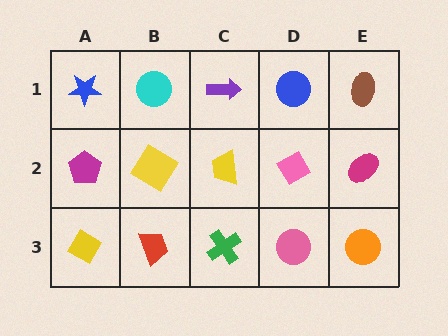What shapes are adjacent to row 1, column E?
A magenta ellipse (row 2, column E), a blue circle (row 1, column D).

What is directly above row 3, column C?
A yellow trapezoid.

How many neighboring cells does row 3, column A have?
2.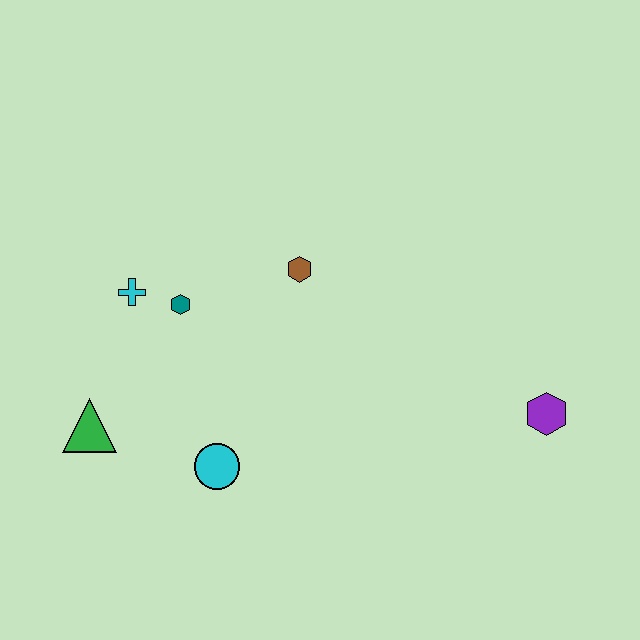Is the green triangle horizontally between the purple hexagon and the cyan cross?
No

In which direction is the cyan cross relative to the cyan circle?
The cyan cross is above the cyan circle.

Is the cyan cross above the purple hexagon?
Yes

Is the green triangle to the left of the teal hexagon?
Yes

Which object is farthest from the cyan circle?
The purple hexagon is farthest from the cyan circle.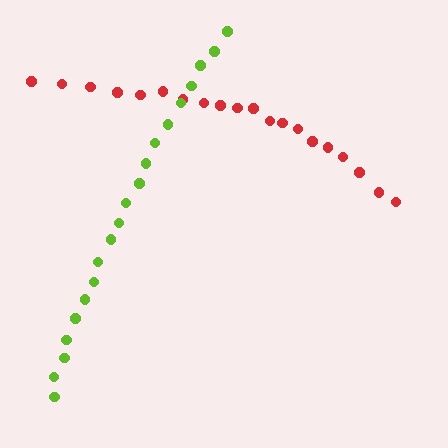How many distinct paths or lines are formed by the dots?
There are 2 distinct paths.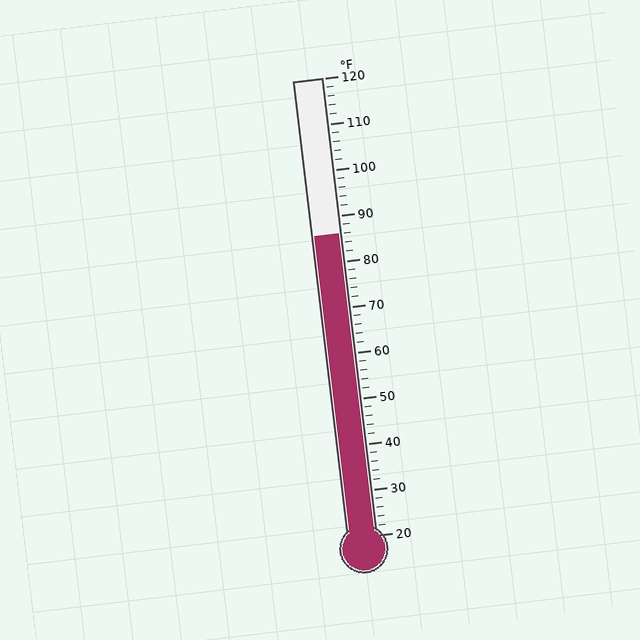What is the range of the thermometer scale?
The thermometer scale ranges from 20°F to 120°F.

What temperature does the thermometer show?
The thermometer shows approximately 86°F.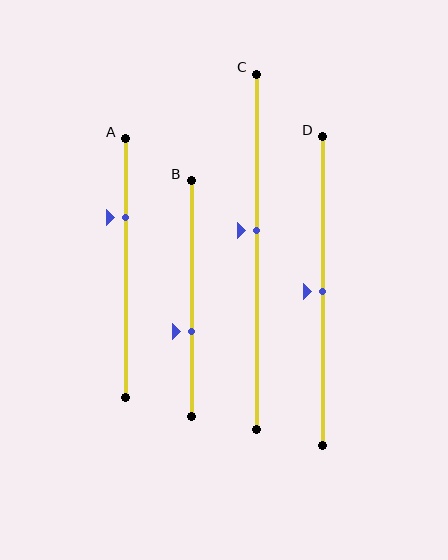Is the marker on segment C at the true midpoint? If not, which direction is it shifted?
No, the marker on segment C is shifted upward by about 6% of the segment length.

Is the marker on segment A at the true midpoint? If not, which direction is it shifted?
No, the marker on segment A is shifted upward by about 20% of the segment length.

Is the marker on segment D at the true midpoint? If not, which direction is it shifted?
Yes, the marker on segment D is at the true midpoint.